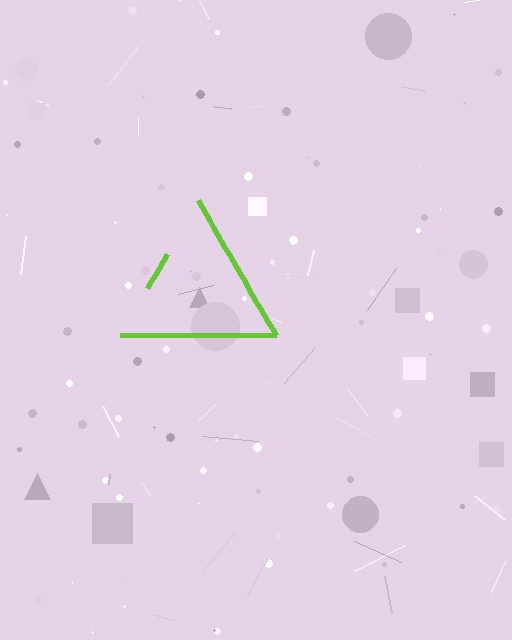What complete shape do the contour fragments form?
The contour fragments form a triangle.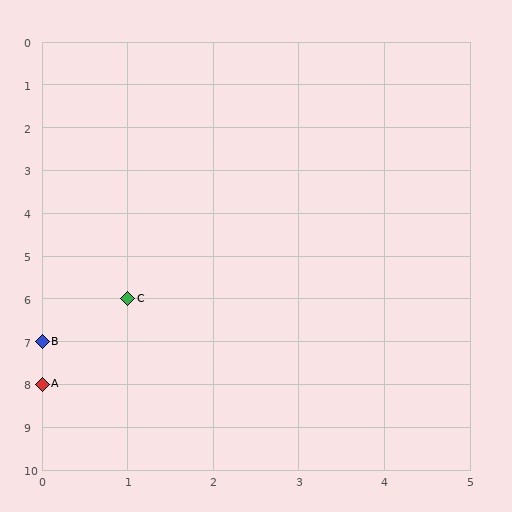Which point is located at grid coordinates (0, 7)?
Point B is at (0, 7).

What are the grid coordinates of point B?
Point B is at grid coordinates (0, 7).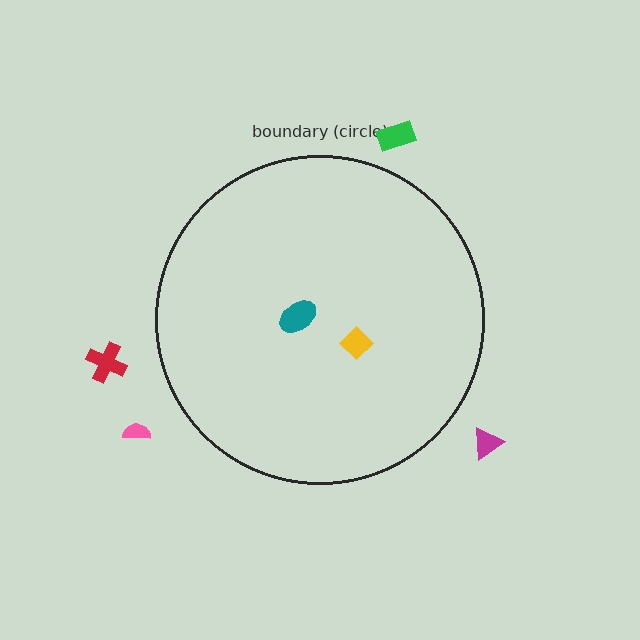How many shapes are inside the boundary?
2 inside, 4 outside.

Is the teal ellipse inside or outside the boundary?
Inside.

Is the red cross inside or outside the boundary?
Outside.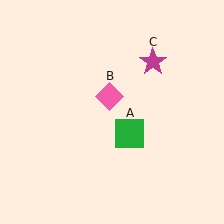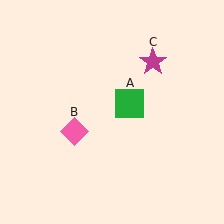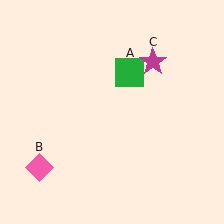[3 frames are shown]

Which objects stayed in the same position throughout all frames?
Magenta star (object C) remained stationary.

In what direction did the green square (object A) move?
The green square (object A) moved up.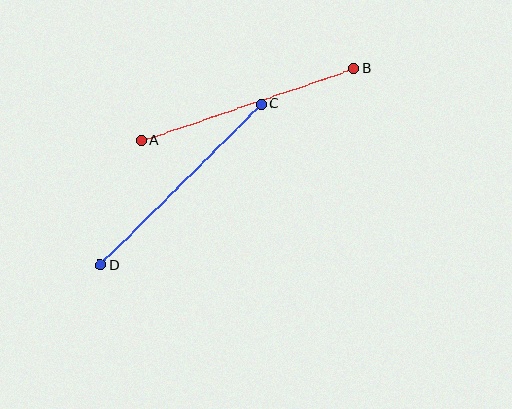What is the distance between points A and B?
The distance is approximately 224 pixels.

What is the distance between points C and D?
The distance is approximately 228 pixels.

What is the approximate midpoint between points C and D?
The midpoint is at approximately (181, 185) pixels.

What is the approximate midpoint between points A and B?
The midpoint is at approximately (248, 104) pixels.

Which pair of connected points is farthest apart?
Points C and D are farthest apart.